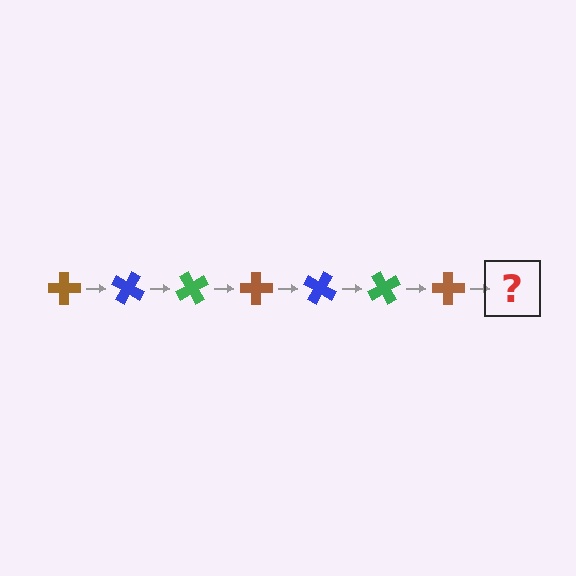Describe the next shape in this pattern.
It should be a blue cross, rotated 210 degrees from the start.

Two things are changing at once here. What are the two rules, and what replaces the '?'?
The two rules are that it rotates 30 degrees each step and the color cycles through brown, blue, and green. The '?' should be a blue cross, rotated 210 degrees from the start.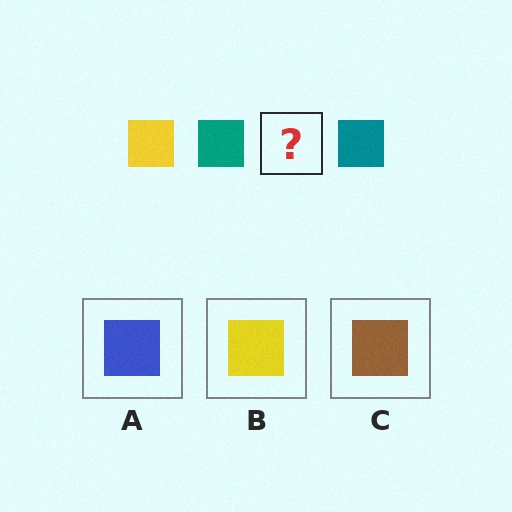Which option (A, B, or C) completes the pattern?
B.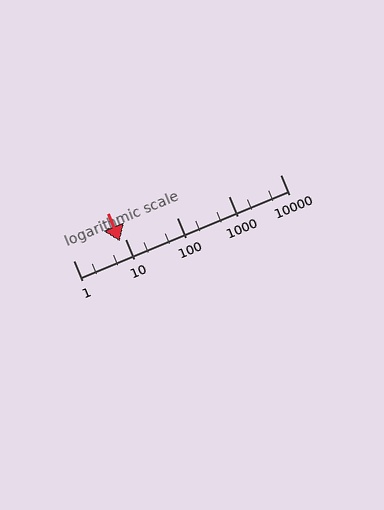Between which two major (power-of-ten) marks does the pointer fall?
The pointer is between 1 and 10.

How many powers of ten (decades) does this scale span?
The scale spans 4 decades, from 1 to 10000.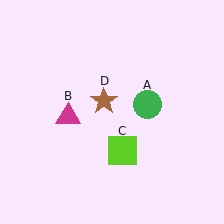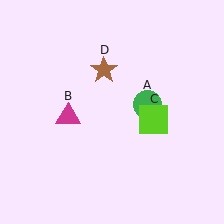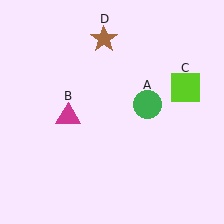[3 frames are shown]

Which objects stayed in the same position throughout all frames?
Green circle (object A) and magenta triangle (object B) remained stationary.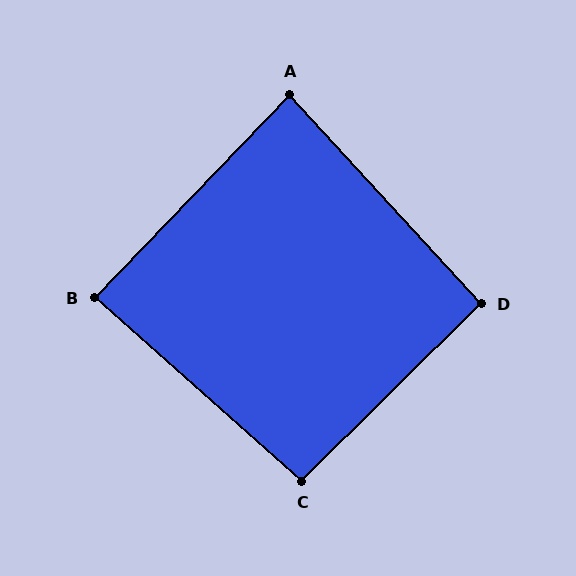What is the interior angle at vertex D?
Approximately 92 degrees (approximately right).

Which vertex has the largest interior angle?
C, at approximately 94 degrees.